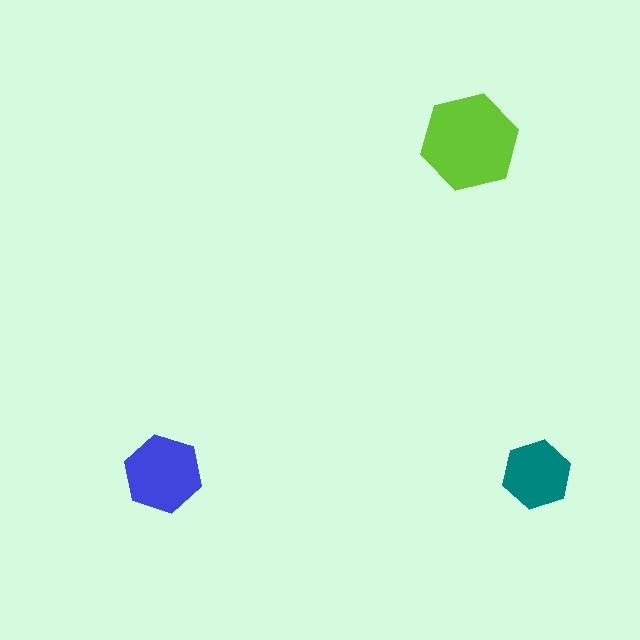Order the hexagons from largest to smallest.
the lime one, the blue one, the teal one.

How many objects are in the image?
There are 3 objects in the image.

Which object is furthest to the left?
The blue hexagon is leftmost.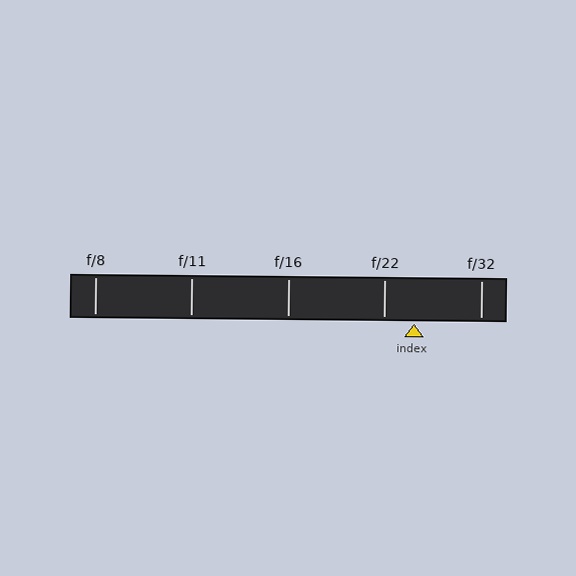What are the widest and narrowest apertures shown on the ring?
The widest aperture shown is f/8 and the narrowest is f/32.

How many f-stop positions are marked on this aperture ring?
There are 5 f-stop positions marked.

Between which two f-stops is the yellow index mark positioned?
The index mark is between f/22 and f/32.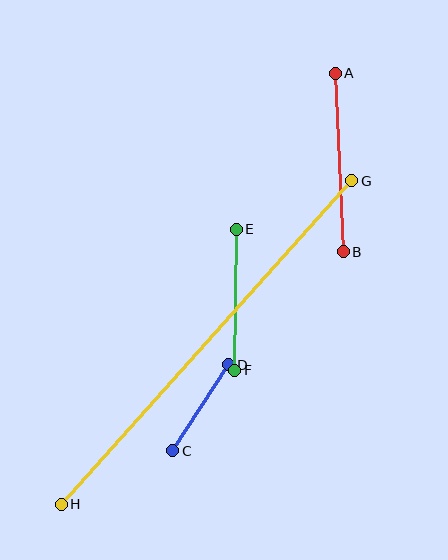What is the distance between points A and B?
The distance is approximately 178 pixels.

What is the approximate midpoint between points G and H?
The midpoint is at approximately (206, 343) pixels.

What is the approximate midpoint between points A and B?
The midpoint is at approximately (339, 163) pixels.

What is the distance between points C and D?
The distance is approximately 102 pixels.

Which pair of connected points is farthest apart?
Points G and H are farthest apart.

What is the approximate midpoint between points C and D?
The midpoint is at approximately (200, 408) pixels.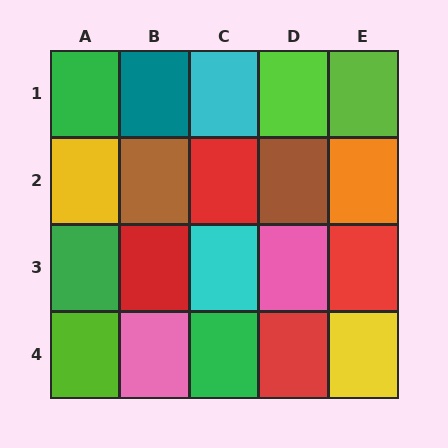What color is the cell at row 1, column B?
Teal.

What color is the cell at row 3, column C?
Cyan.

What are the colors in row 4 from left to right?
Lime, pink, green, red, yellow.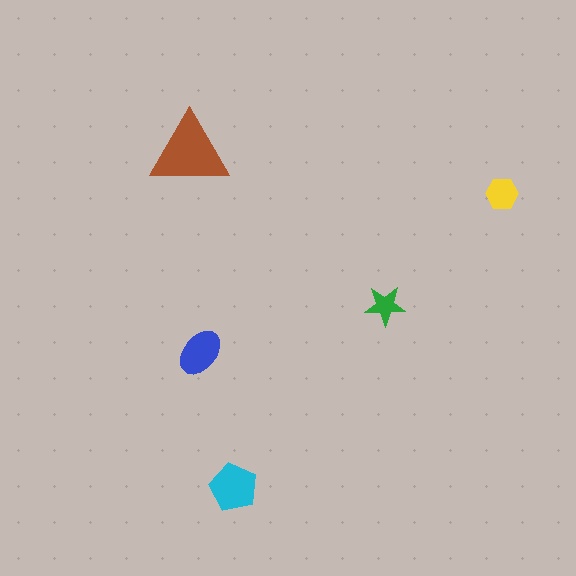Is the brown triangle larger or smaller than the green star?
Larger.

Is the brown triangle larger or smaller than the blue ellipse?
Larger.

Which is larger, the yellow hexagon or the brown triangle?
The brown triangle.